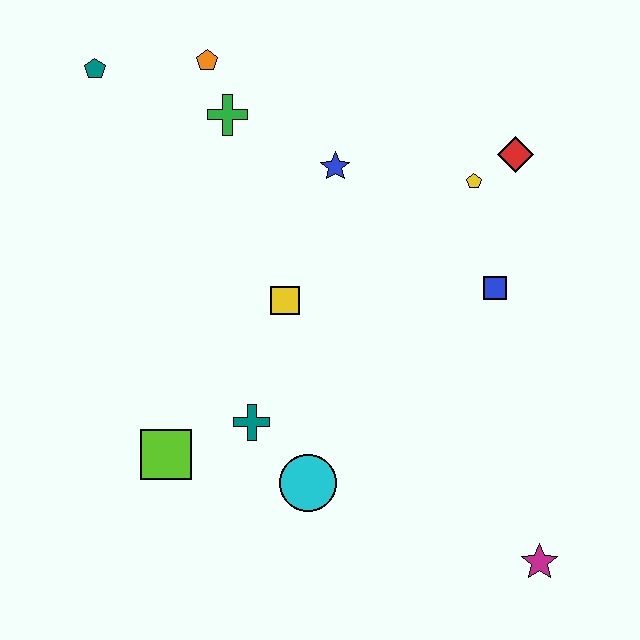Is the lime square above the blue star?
No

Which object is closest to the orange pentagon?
The green cross is closest to the orange pentagon.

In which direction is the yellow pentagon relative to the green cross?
The yellow pentagon is to the right of the green cross.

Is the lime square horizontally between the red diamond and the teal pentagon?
Yes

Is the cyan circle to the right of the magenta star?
No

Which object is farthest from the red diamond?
The lime square is farthest from the red diamond.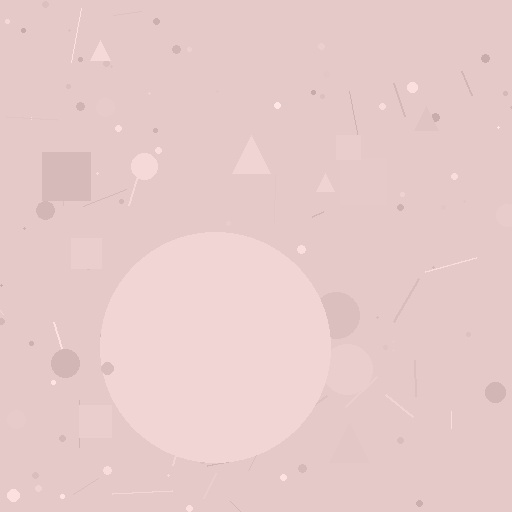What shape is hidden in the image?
A circle is hidden in the image.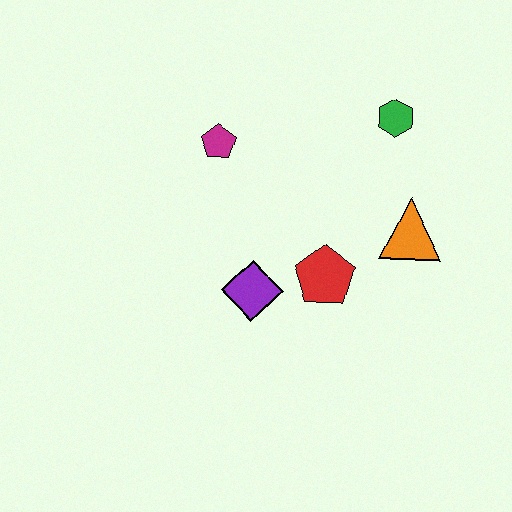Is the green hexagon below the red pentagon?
No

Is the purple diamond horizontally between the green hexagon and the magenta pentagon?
Yes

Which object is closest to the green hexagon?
The orange triangle is closest to the green hexagon.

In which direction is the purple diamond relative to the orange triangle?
The purple diamond is to the left of the orange triangle.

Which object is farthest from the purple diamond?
The green hexagon is farthest from the purple diamond.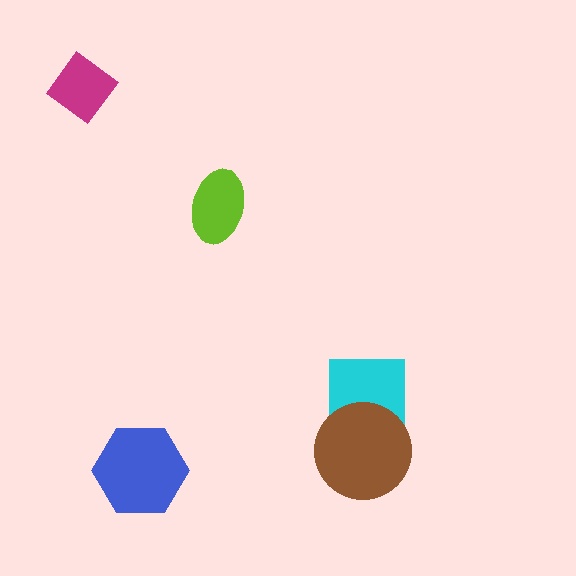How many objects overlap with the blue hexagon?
0 objects overlap with the blue hexagon.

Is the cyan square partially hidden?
Yes, it is partially covered by another shape.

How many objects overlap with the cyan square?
1 object overlaps with the cyan square.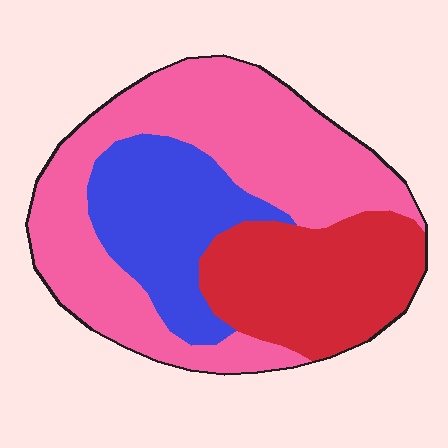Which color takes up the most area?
Pink, at roughly 50%.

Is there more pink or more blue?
Pink.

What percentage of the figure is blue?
Blue covers 23% of the figure.